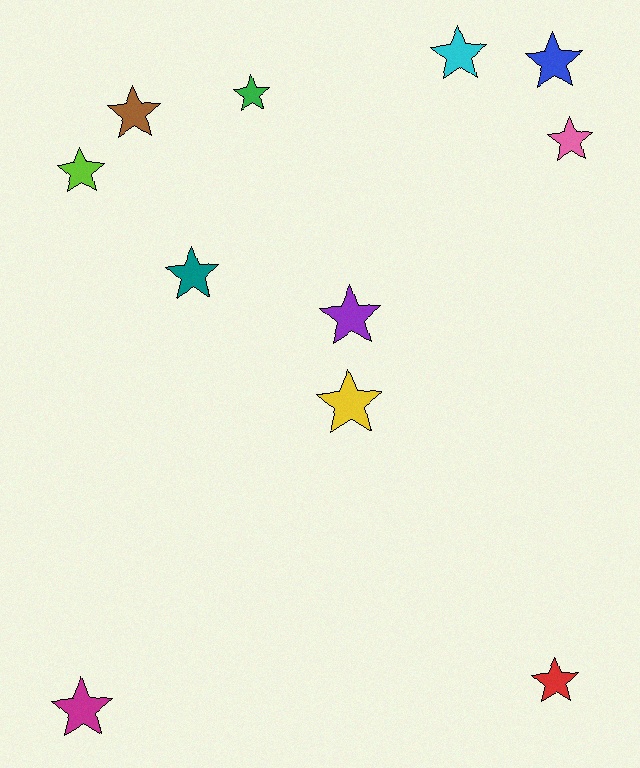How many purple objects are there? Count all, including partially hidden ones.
There is 1 purple object.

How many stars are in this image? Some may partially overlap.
There are 11 stars.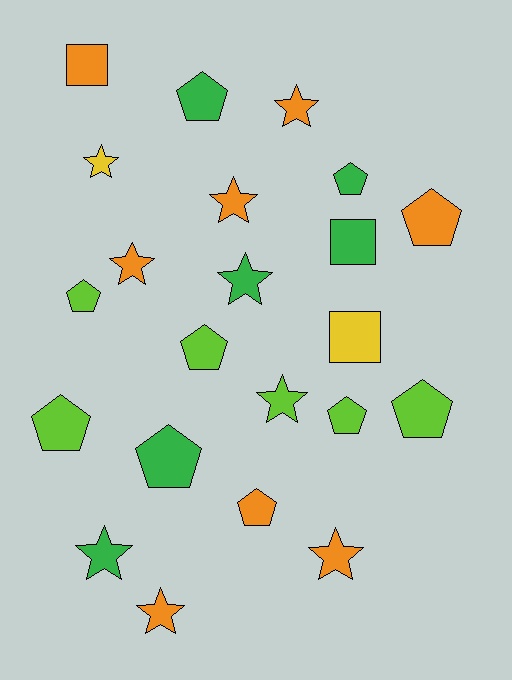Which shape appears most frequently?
Pentagon, with 10 objects.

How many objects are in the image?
There are 22 objects.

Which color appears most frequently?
Orange, with 8 objects.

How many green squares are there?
There is 1 green square.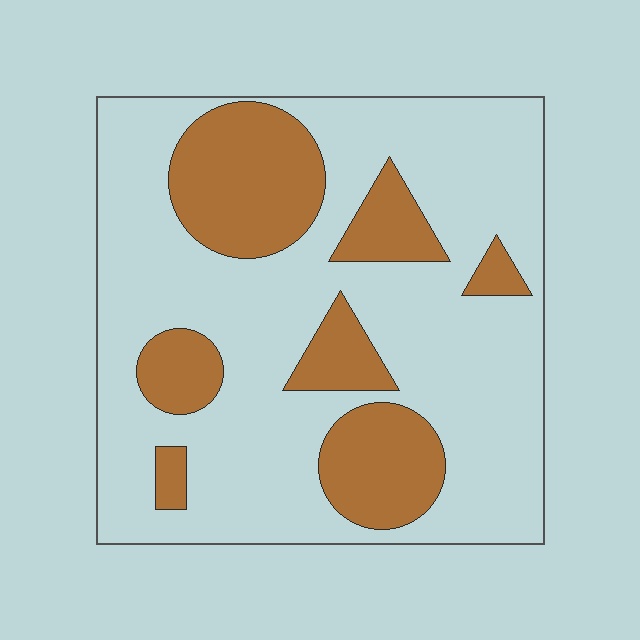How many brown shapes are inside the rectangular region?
7.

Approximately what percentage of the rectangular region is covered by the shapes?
Approximately 25%.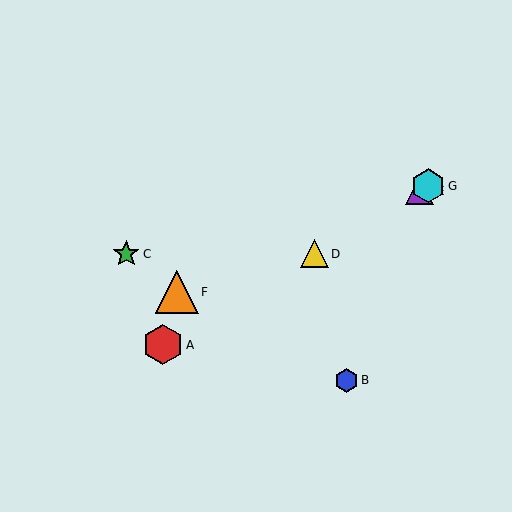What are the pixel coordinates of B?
Object B is at (347, 380).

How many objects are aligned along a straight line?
4 objects (A, D, E, G) are aligned along a straight line.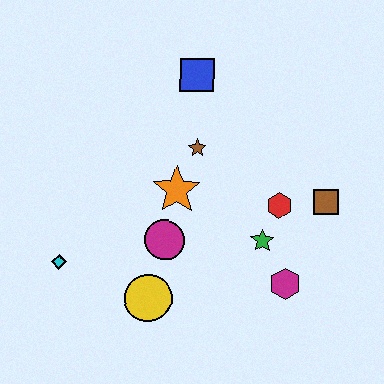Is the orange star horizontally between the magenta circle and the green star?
Yes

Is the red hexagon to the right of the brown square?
No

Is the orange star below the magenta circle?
No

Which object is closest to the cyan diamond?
The yellow circle is closest to the cyan diamond.